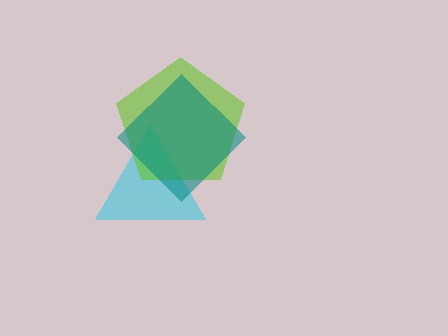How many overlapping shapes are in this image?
There are 3 overlapping shapes in the image.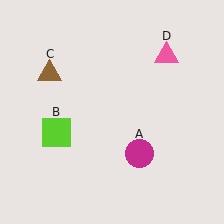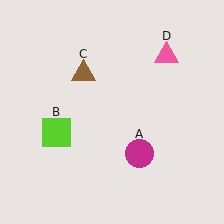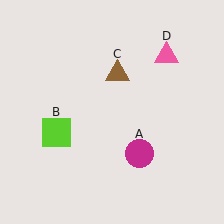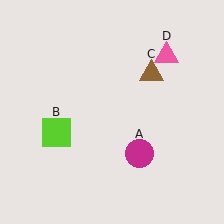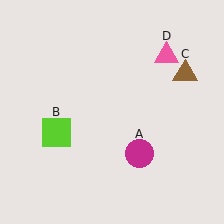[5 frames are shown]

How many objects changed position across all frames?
1 object changed position: brown triangle (object C).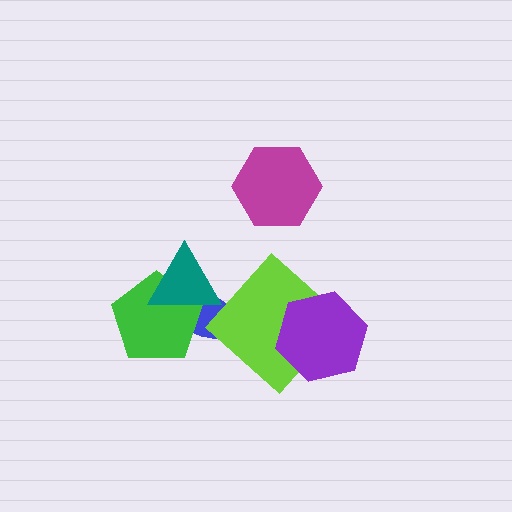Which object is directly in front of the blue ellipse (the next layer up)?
The green pentagon is directly in front of the blue ellipse.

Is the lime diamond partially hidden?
Yes, it is partially covered by another shape.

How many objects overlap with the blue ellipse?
3 objects overlap with the blue ellipse.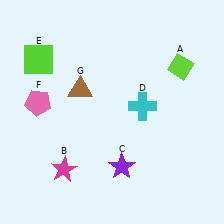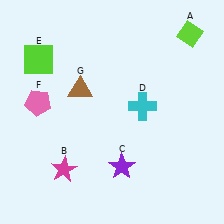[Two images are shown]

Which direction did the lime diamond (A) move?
The lime diamond (A) moved up.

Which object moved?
The lime diamond (A) moved up.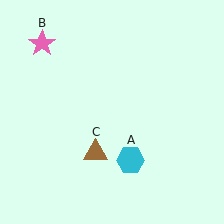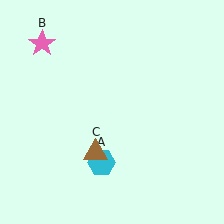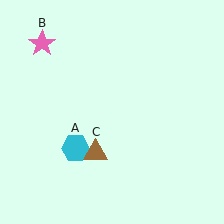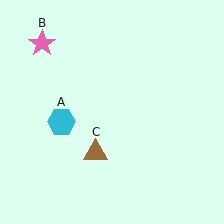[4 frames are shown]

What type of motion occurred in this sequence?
The cyan hexagon (object A) rotated clockwise around the center of the scene.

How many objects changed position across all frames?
1 object changed position: cyan hexagon (object A).